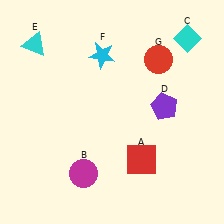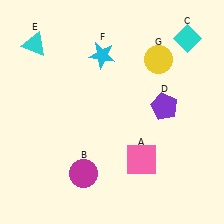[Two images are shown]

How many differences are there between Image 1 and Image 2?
There are 2 differences between the two images.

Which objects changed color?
A changed from red to pink. G changed from red to yellow.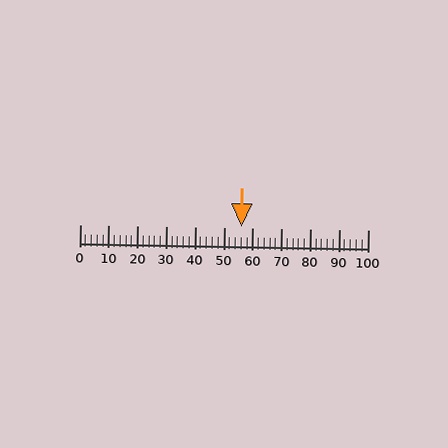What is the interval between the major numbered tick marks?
The major tick marks are spaced 10 units apart.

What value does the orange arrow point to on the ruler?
The orange arrow points to approximately 56.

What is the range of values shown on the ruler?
The ruler shows values from 0 to 100.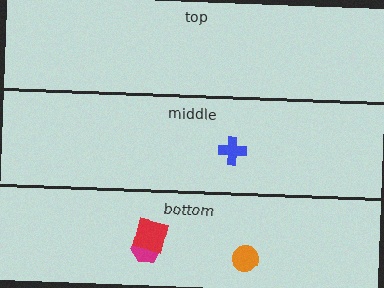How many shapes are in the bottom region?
3.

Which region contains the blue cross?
The middle region.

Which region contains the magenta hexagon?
The bottom region.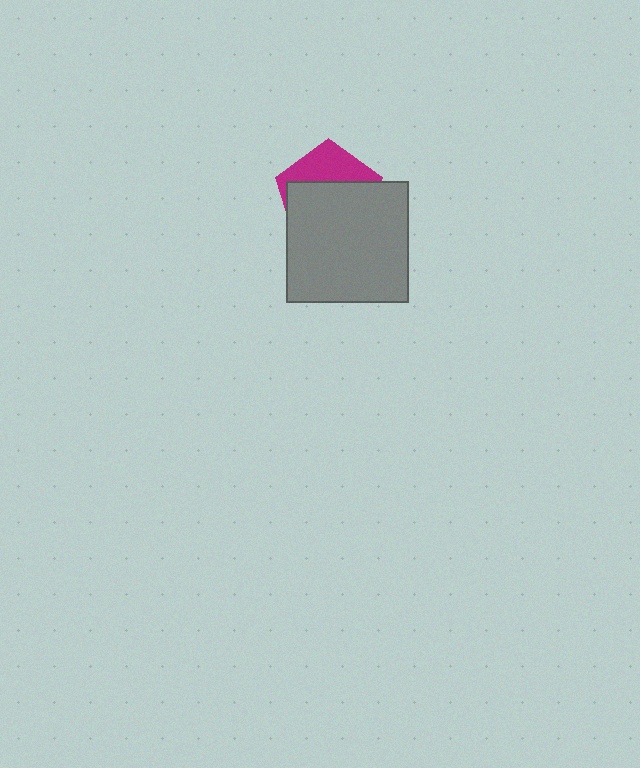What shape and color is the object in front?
The object in front is a gray square.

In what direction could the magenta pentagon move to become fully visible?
The magenta pentagon could move up. That would shift it out from behind the gray square entirely.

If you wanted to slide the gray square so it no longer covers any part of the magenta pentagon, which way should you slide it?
Slide it down — that is the most direct way to separate the two shapes.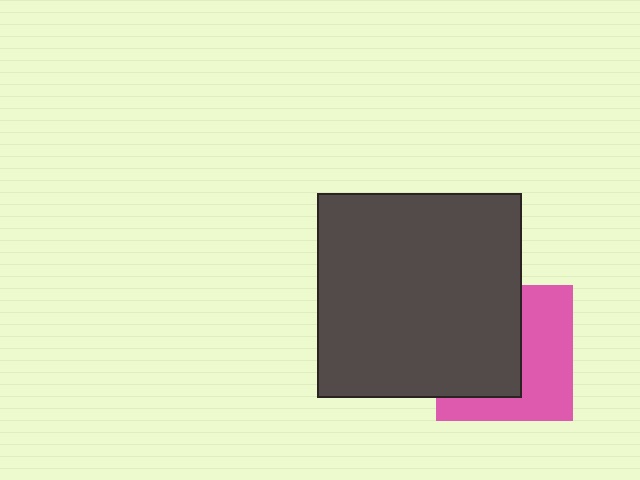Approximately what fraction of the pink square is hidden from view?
Roughly 51% of the pink square is hidden behind the dark gray square.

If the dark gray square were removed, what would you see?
You would see the complete pink square.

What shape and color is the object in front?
The object in front is a dark gray square.